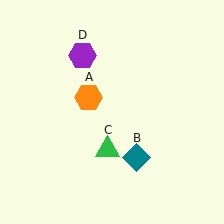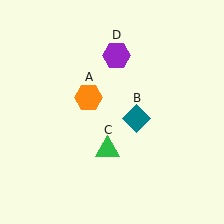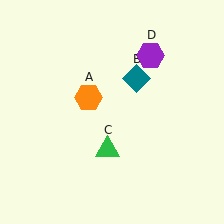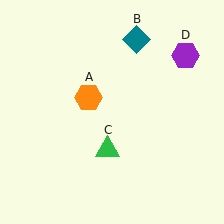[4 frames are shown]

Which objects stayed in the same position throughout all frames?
Orange hexagon (object A) and green triangle (object C) remained stationary.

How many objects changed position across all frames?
2 objects changed position: teal diamond (object B), purple hexagon (object D).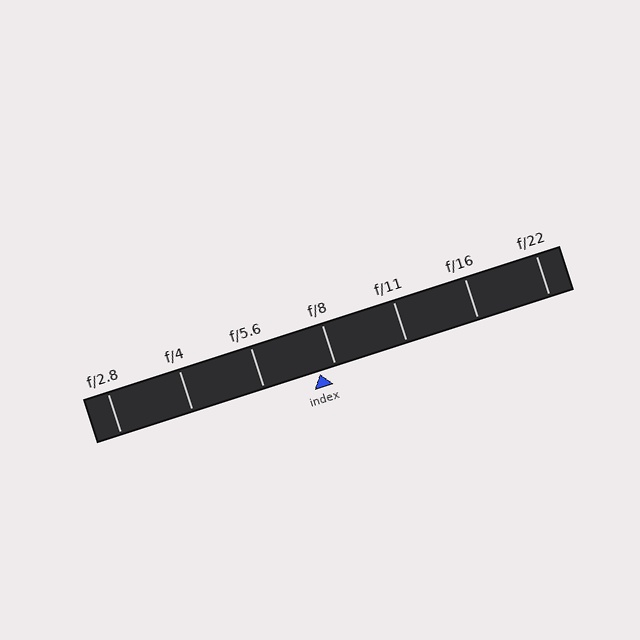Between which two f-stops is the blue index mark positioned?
The index mark is between f/5.6 and f/8.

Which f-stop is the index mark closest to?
The index mark is closest to f/8.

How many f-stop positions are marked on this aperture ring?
There are 7 f-stop positions marked.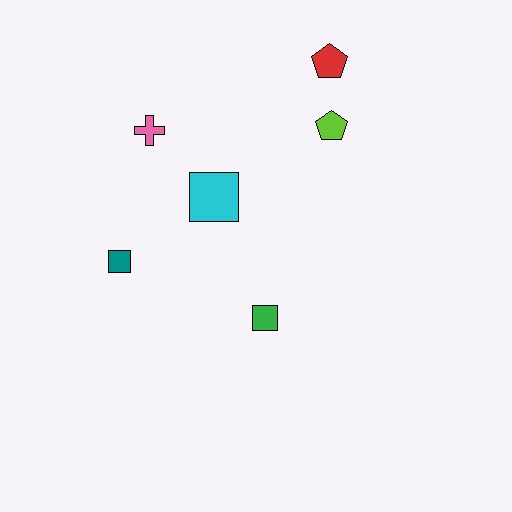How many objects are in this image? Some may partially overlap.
There are 6 objects.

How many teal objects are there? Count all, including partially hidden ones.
There is 1 teal object.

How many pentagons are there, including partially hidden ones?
There are 2 pentagons.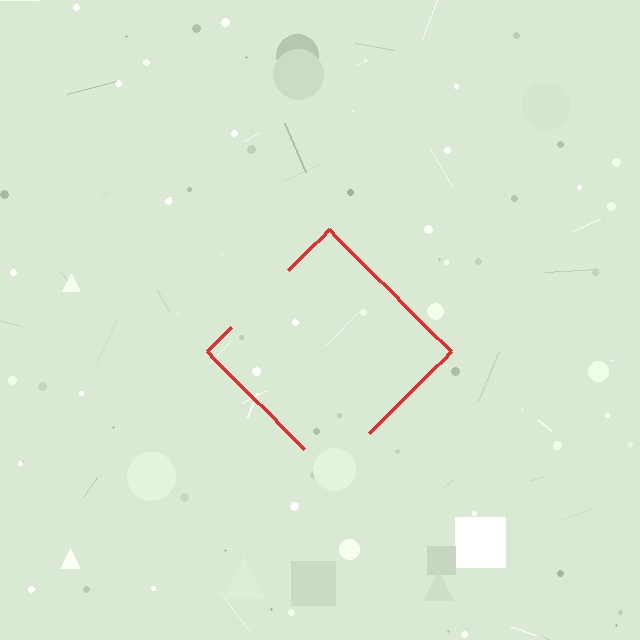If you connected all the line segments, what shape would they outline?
They would outline a diamond.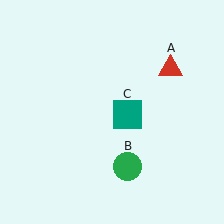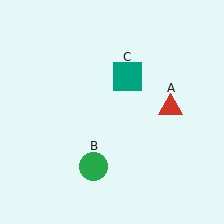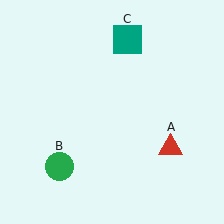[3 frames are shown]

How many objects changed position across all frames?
3 objects changed position: red triangle (object A), green circle (object B), teal square (object C).